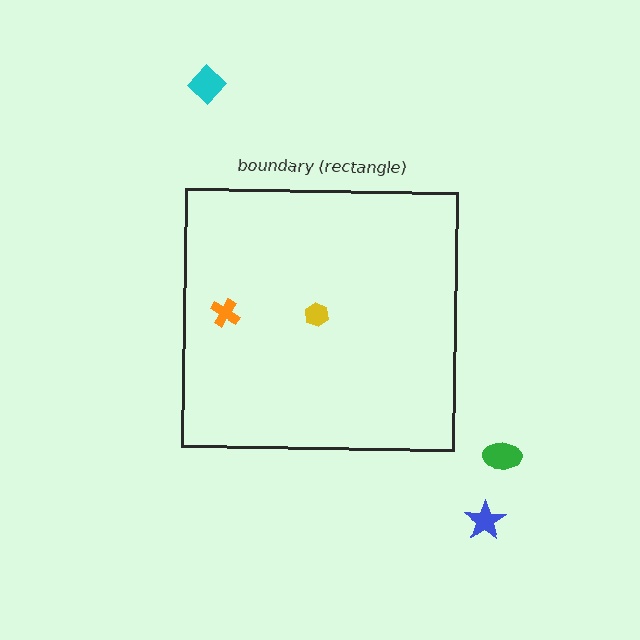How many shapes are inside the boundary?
2 inside, 3 outside.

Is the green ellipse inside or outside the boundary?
Outside.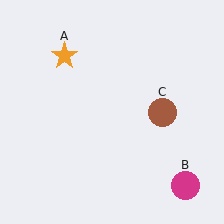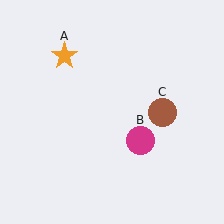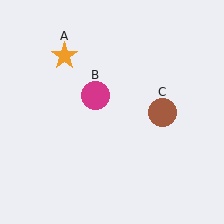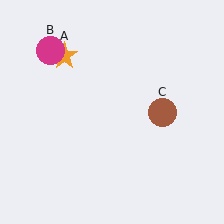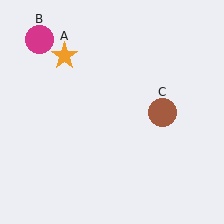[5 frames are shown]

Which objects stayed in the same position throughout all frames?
Orange star (object A) and brown circle (object C) remained stationary.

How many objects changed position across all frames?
1 object changed position: magenta circle (object B).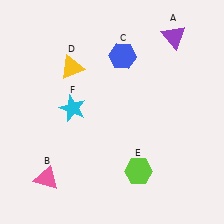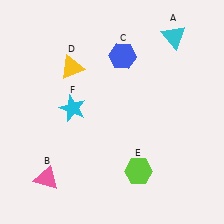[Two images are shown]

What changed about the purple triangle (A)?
In Image 1, A is purple. In Image 2, it changed to cyan.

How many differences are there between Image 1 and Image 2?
There is 1 difference between the two images.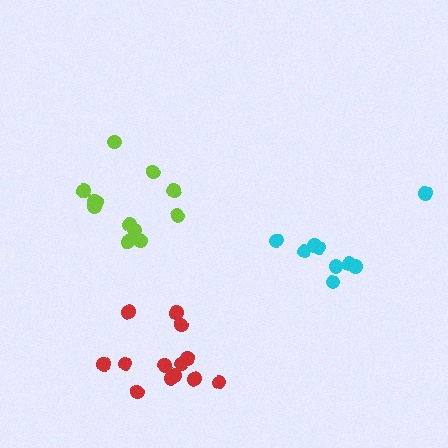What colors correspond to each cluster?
The clusters are colored: lime, cyan, red.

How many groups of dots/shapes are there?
There are 3 groups.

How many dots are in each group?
Group 1: 12 dots, Group 2: 9 dots, Group 3: 13 dots (34 total).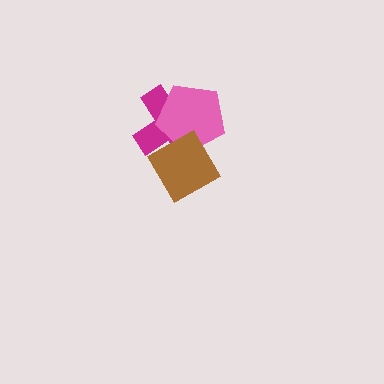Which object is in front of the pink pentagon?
The brown diamond is in front of the pink pentagon.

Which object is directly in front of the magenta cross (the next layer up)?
The pink pentagon is directly in front of the magenta cross.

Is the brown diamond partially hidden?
No, no other shape covers it.